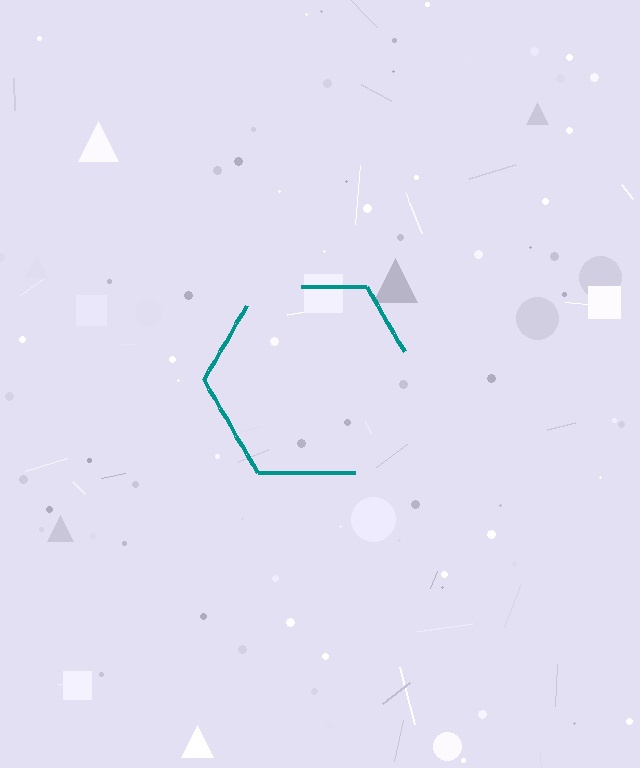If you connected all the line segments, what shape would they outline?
They would outline a hexagon.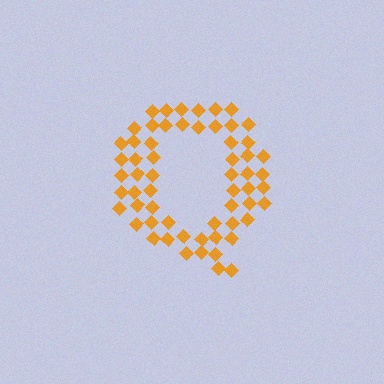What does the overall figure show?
The overall figure shows the letter Q.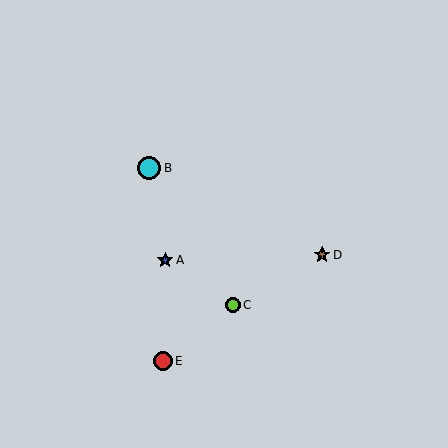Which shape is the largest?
The cyan circle (labeled B) is the largest.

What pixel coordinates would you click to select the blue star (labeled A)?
Click at (165, 260) to select the blue star A.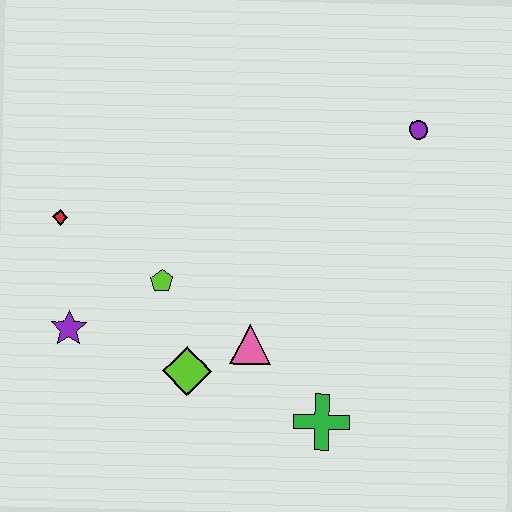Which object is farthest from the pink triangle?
The purple circle is farthest from the pink triangle.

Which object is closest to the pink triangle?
The lime diamond is closest to the pink triangle.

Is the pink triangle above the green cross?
Yes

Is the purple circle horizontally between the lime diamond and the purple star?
No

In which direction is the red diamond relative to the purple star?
The red diamond is above the purple star.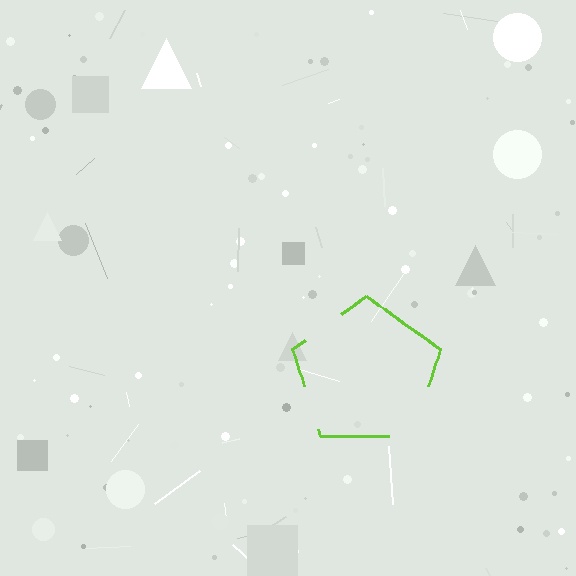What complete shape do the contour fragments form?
The contour fragments form a pentagon.